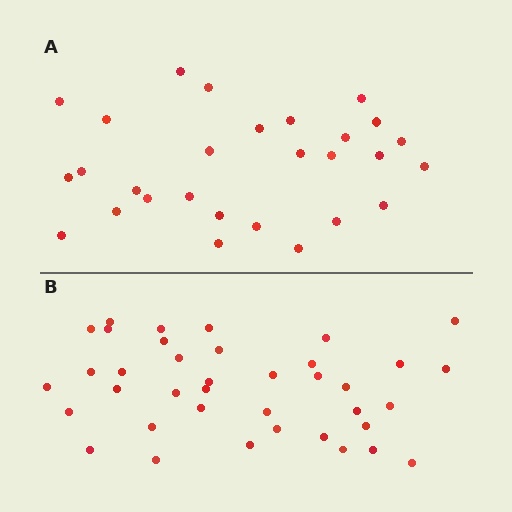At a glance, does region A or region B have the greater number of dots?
Region B (the bottom region) has more dots.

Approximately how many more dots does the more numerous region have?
Region B has roughly 10 or so more dots than region A.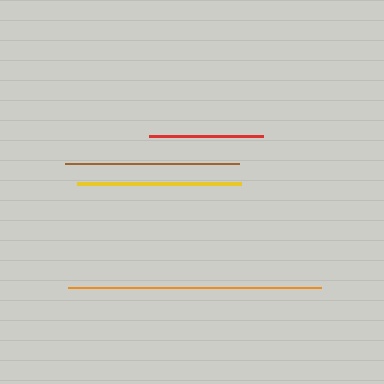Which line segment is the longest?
The orange line is the longest at approximately 254 pixels.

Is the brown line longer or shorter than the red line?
The brown line is longer than the red line.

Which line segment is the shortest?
The red line is the shortest at approximately 114 pixels.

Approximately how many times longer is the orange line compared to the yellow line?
The orange line is approximately 1.5 times the length of the yellow line.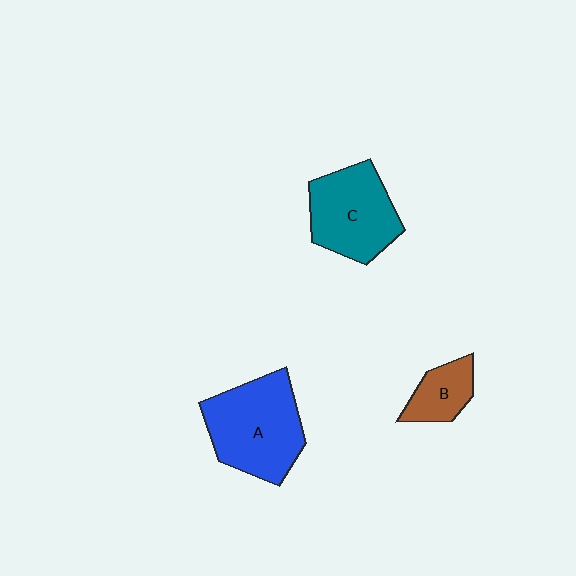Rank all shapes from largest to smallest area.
From largest to smallest: A (blue), C (teal), B (brown).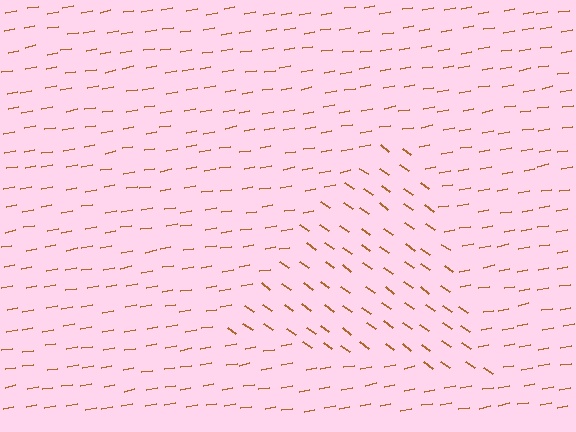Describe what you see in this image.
The image is filled with small brown line segments. A triangle region in the image has lines oriented differently from the surrounding lines, creating a visible texture boundary.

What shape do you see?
I see a triangle.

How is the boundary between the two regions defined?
The boundary is defined purely by a change in line orientation (approximately 45 degrees difference). All lines are the same color and thickness.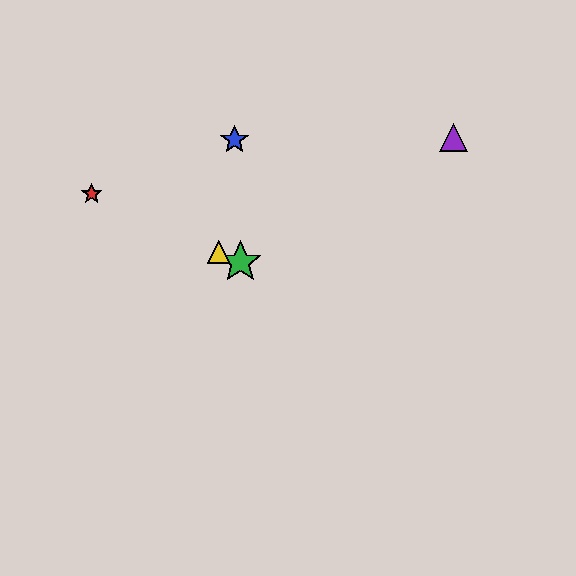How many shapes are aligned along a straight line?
3 shapes (the red star, the green star, the yellow triangle) are aligned along a straight line.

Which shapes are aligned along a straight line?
The red star, the green star, the yellow triangle are aligned along a straight line.